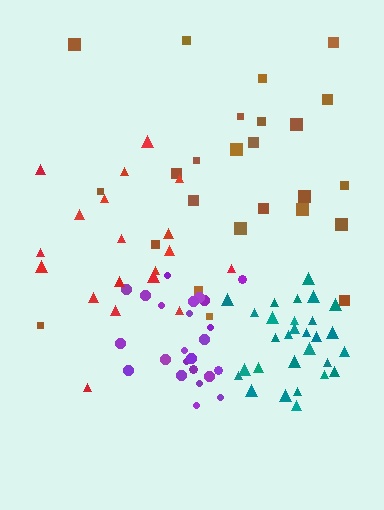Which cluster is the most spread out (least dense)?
Red.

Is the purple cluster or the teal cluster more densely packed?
Teal.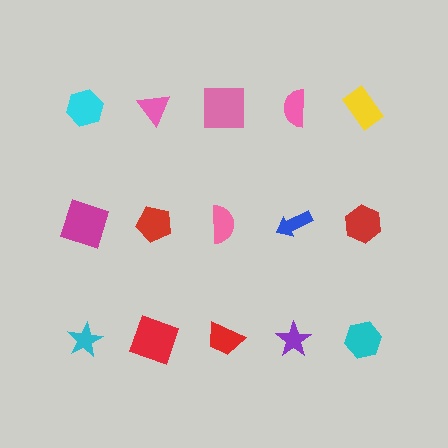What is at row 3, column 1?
A cyan star.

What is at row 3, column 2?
A red square.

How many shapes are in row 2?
5 shapes.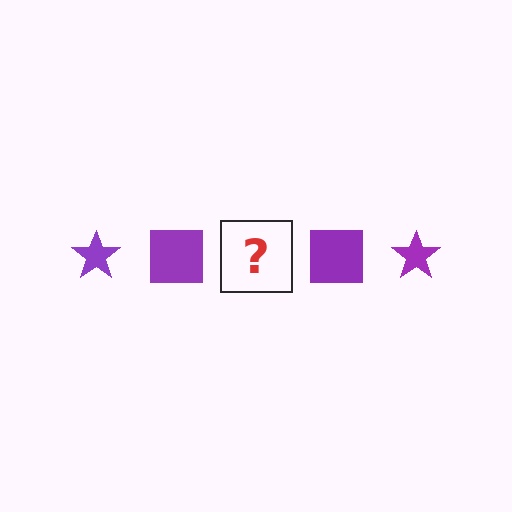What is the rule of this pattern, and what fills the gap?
The rule is that the pattern cycles through star, square shapes in purple. The gap should be filled with a purple star.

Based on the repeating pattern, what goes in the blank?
The blank should be a purple star.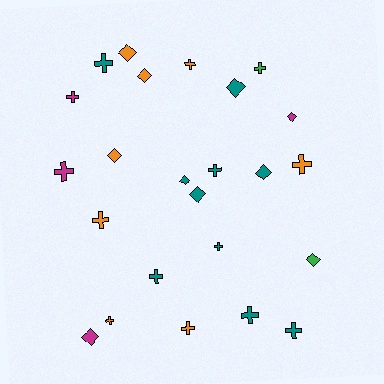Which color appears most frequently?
Teal, with 10 objects.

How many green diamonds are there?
There is 1 green diamond.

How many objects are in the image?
There are 24 objects.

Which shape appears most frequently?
Cross, with 14 objects.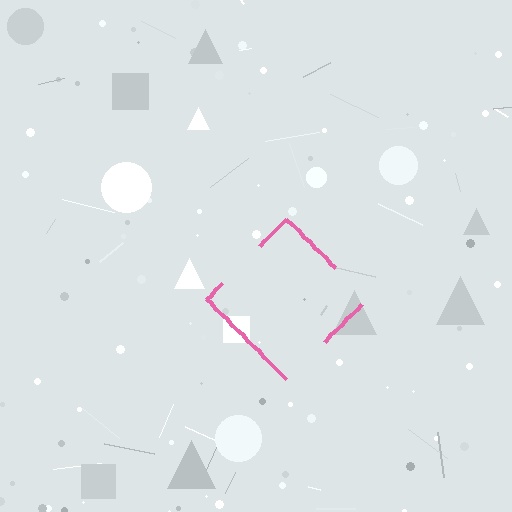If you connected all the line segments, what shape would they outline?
They would outline a diamond.